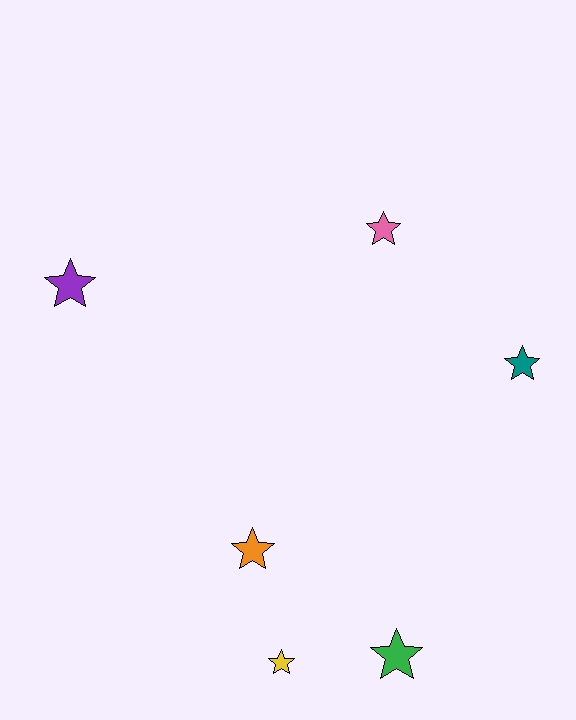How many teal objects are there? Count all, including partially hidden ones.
There is 1 teal object.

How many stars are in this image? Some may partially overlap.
There are 6 stars.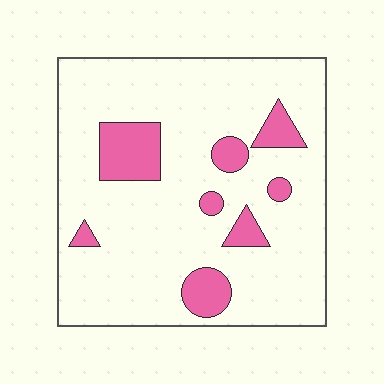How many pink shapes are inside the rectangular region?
8.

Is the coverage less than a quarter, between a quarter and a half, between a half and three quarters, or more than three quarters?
Less than a quarter.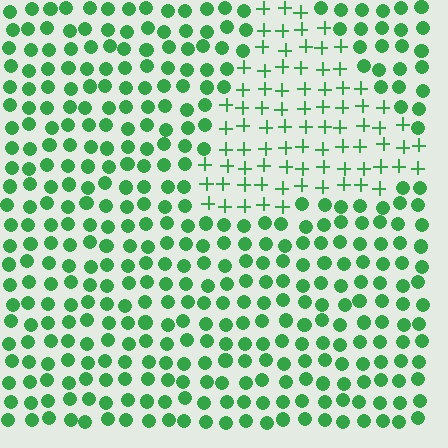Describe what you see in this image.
The image is filled with small green elements arranged in a uniform grid. A triangle-shaped region contains plus signs, while the surrounding area contains circles. The boundary is defined purely by the change in element shape.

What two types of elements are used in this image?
The image uses plus signs inside the triangle region and circles outside it.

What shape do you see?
I see a triangle.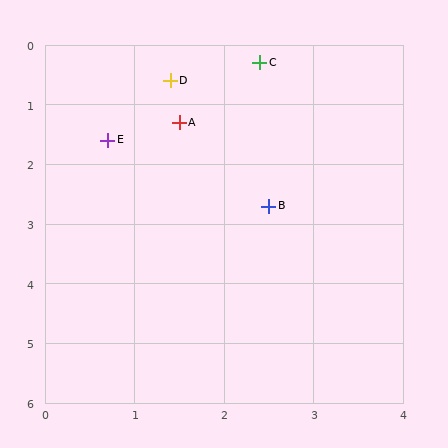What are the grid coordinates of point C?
Point C is at approximately (2.4, 0.3).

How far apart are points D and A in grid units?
Points D and A are about 0.7 grid units apart.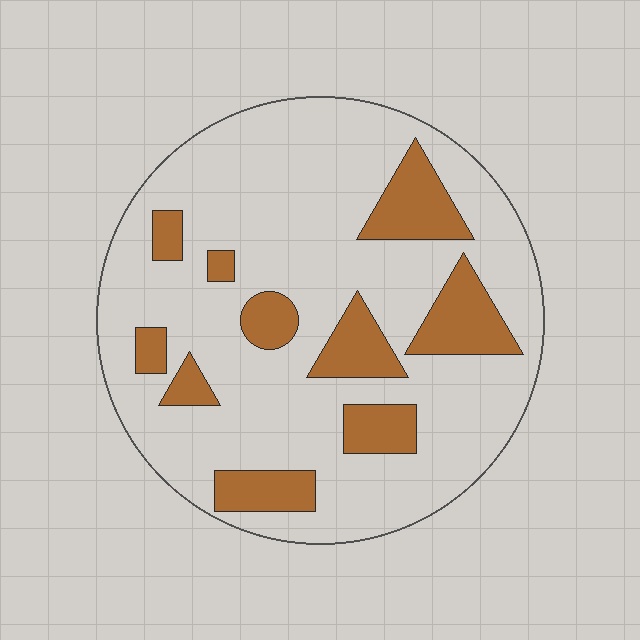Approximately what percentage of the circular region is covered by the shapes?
Approximately 20%.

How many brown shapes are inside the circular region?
10.